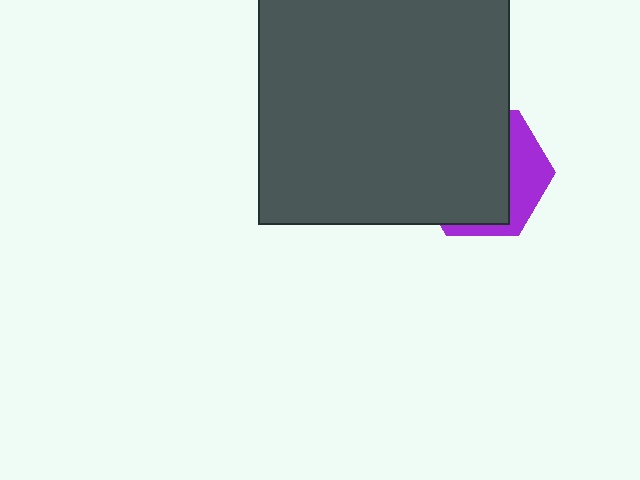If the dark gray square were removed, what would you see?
You would see the complete purple hexagon.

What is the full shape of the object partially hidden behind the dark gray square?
The partially hidden object is a purple hexagon.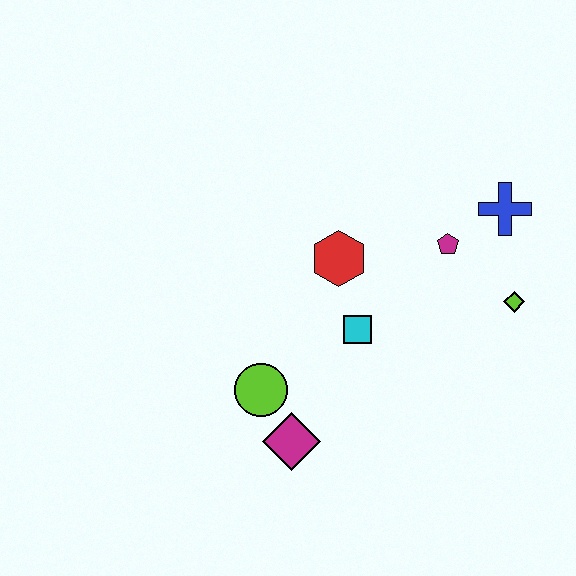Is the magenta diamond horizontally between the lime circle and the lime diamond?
Yes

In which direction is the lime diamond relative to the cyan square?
The lime diamond is to the right of the cyan square.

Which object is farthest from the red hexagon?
The magenta diamond is farthest from the red hexagon.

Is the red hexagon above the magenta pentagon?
No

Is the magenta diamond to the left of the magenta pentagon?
Yes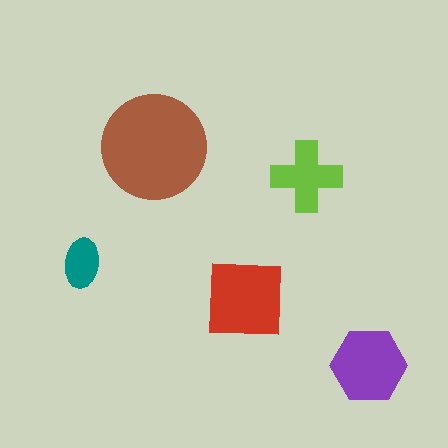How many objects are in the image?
There are 5 objects in the image.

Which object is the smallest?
The teal ellipse.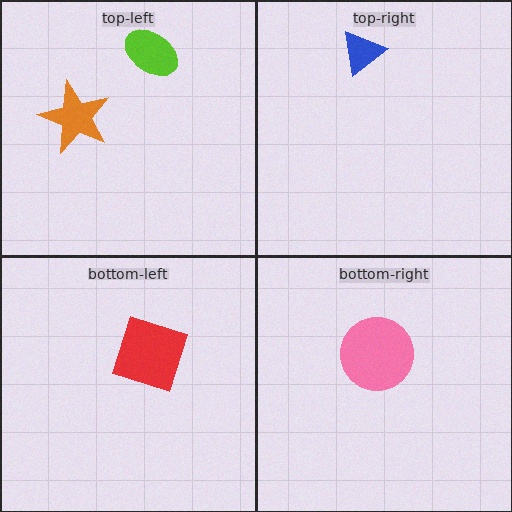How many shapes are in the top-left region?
2.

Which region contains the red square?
The bottom-left region.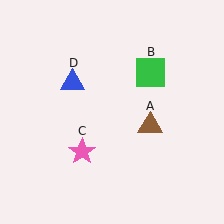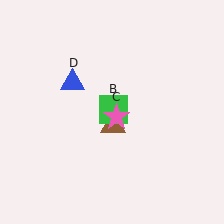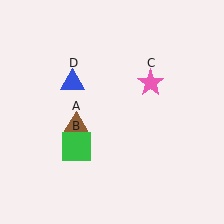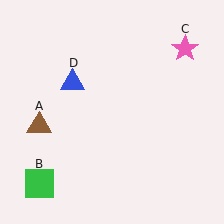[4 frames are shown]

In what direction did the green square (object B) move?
The green square (object B) moved down and to the left.